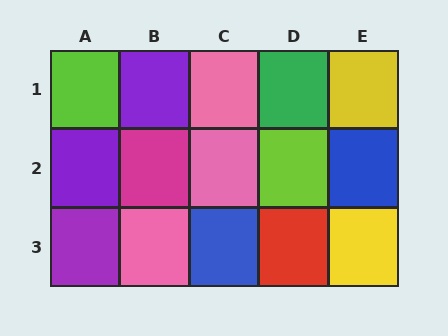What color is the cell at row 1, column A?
Lime.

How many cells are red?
1 cell is red.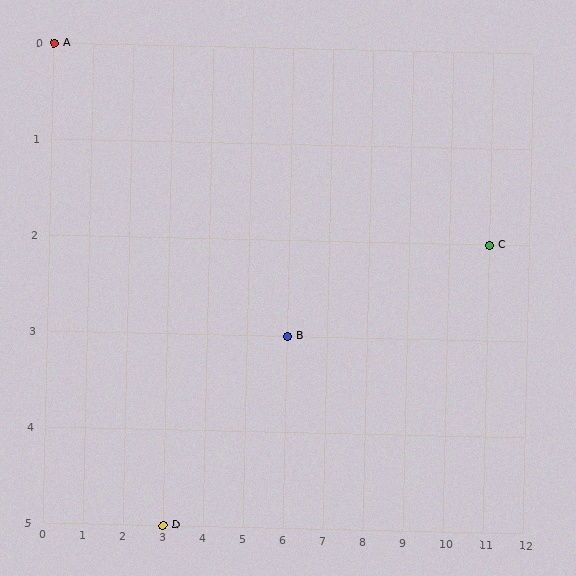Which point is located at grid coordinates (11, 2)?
Point C is at (11, 2).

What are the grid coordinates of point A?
Point A is at grid coordinates (0, 0).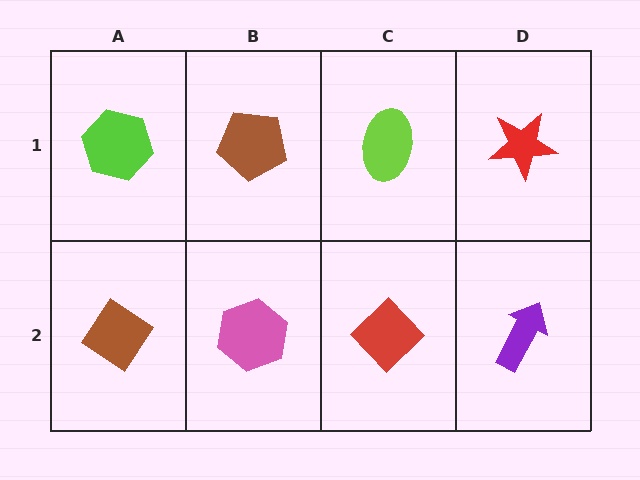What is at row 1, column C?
A lime ellipse.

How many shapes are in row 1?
4 shapes.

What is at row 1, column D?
A red star.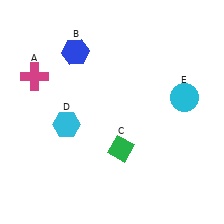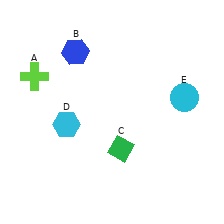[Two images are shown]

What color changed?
The cross (A) changed from magenta in Image 1 to lime in Image 2.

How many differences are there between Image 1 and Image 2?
There is 1 difference between the two images.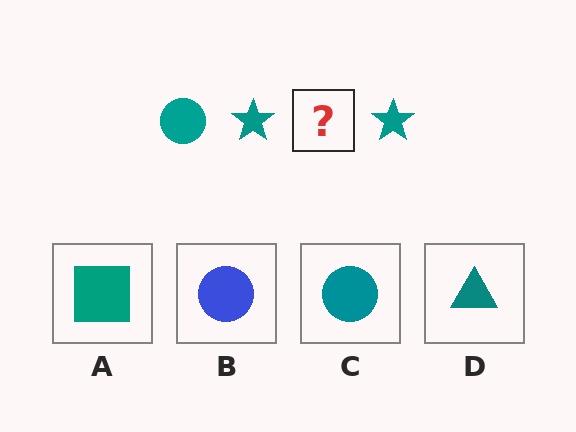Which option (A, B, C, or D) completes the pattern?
C.